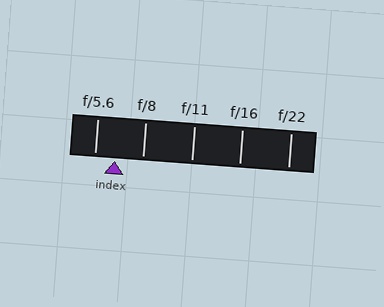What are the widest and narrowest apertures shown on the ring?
The widest aperture shown is f/5.6 and the narrowest is f/22.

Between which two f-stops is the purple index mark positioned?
The index mark is between f/5.6 and f/8.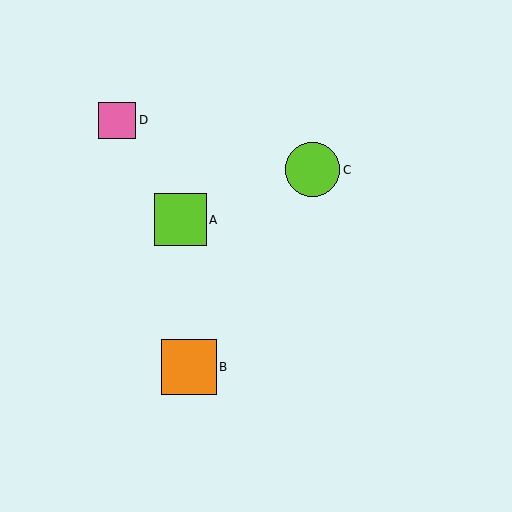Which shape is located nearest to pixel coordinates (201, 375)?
The orange square (labeled B) at (189, 367) is nearest to that location.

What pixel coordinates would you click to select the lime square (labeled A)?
Click at (181, 220) to select the lime square A.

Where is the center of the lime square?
The center of the lime square is at (181, 220).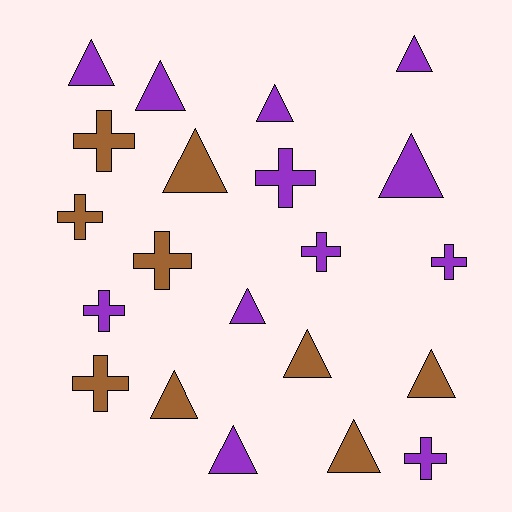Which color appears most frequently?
Purple, with 12 objects.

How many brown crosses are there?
There are 4 brown crosses.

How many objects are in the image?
There are 21 objects.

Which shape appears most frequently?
Triangle, with 12 objects.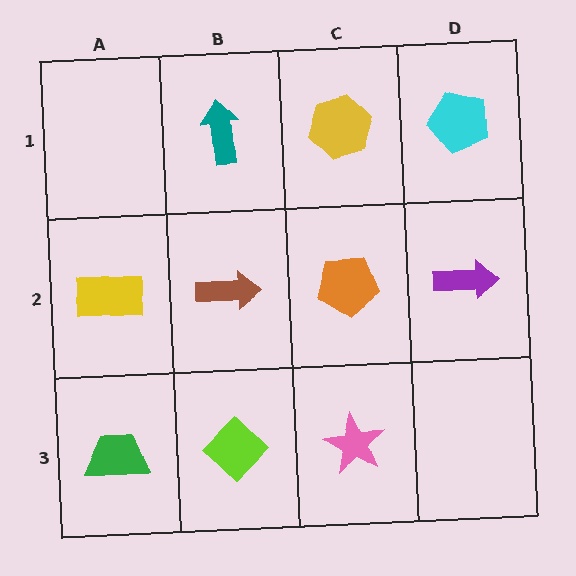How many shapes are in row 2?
4 shapes.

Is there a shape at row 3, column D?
No, that cell is empty.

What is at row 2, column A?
A yellow rectangle.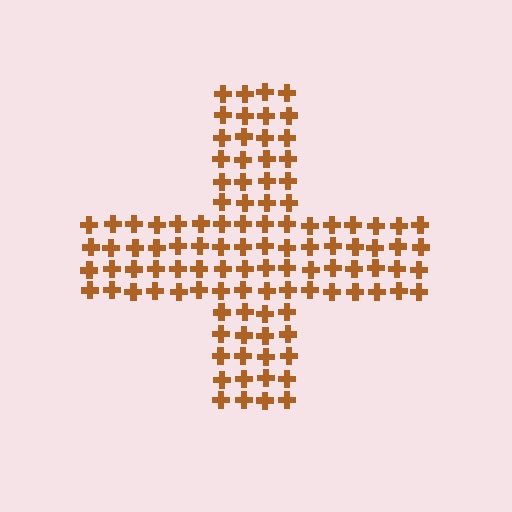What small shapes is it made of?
It is made of small crosses.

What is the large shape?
The large shape is a cross.